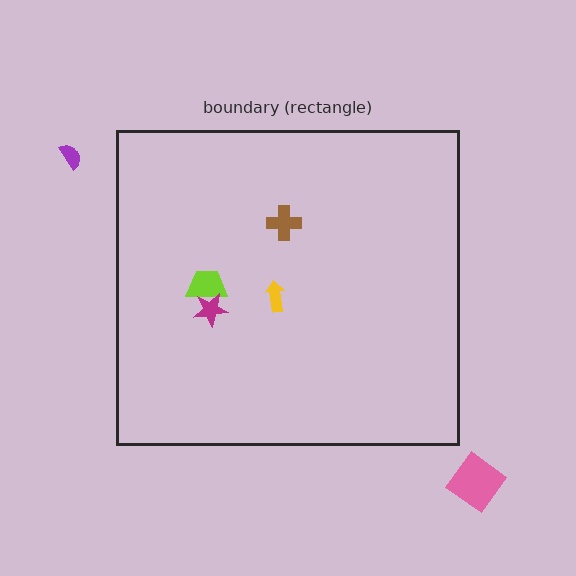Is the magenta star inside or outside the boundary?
Inside.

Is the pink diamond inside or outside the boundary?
Outside.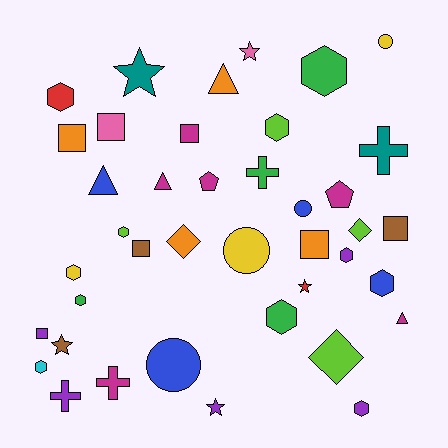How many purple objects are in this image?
There are 5 purple objects.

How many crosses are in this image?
There are 4 crosses.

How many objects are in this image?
There are 40 objects.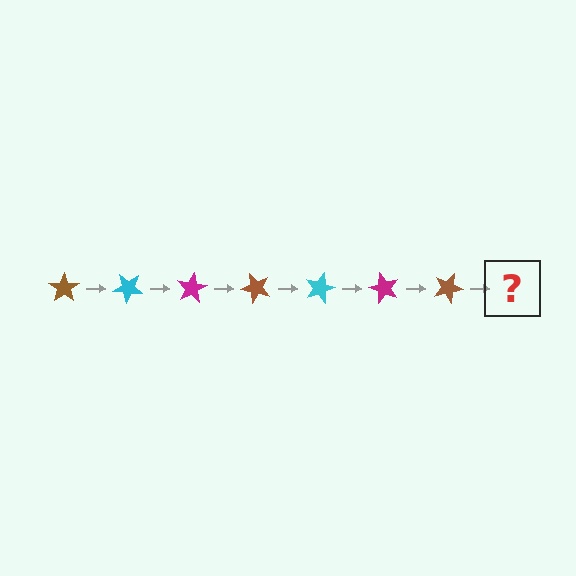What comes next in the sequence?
The next element should be a cyan star, rotated 280 degrees from the start.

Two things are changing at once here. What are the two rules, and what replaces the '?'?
The two rules are that it rotates 40 degrees each step and the color cycles through brown, cyan, and magenta. The '?' should be a cyan star, rotated 280 degrees from the start.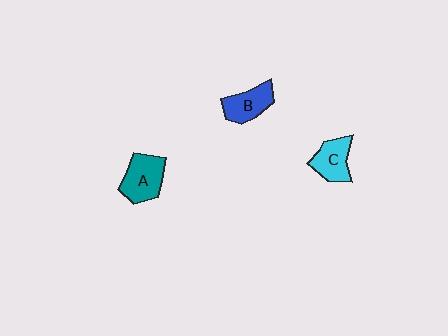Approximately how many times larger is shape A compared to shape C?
Approximately 1.2 times.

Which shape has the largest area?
Shape A (teal).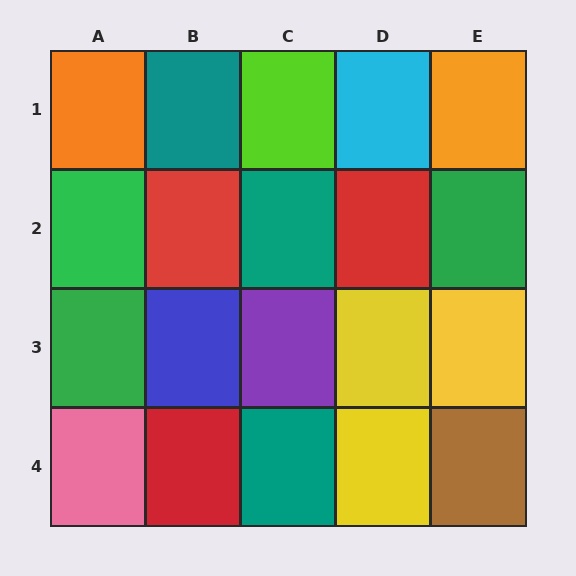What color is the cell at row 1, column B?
Teal.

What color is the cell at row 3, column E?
Yellow.